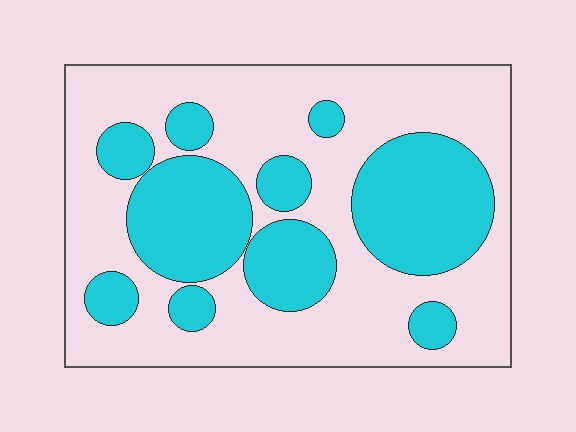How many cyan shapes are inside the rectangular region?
10.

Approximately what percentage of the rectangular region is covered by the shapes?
Approximately 35%.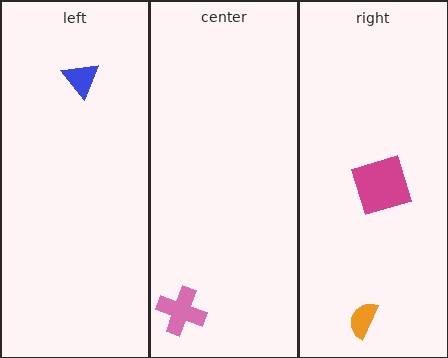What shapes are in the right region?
The orange semicircle, the magenta square.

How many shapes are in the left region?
1.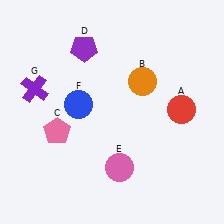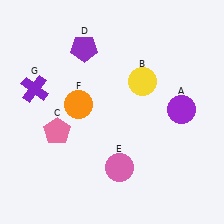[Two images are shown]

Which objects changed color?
A changed from red to purple. B changed from orange to yellow. F changed from blue to orange.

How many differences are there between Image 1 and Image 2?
There are 3 differences between the two images.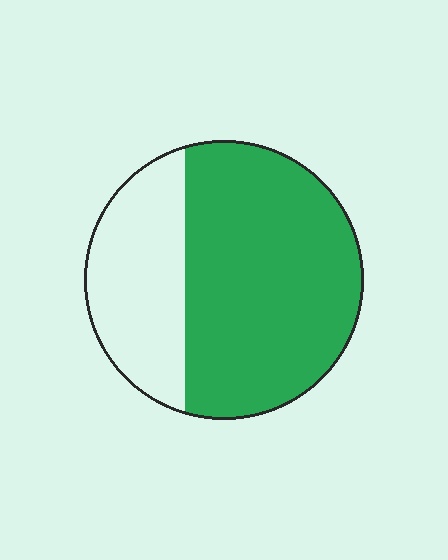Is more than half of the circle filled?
Yes.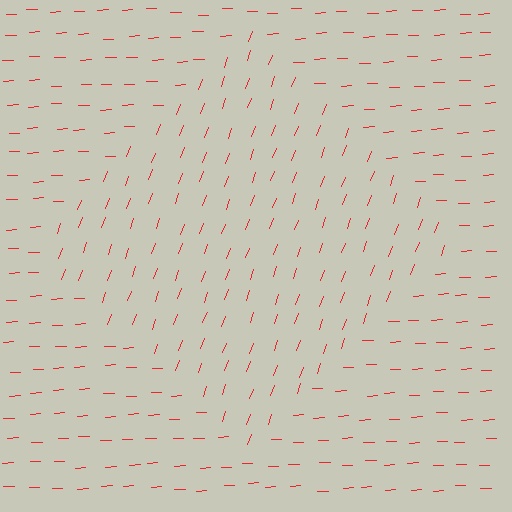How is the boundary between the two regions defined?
The boundary is defined purely by a change in line orientation (approximately 67 degrees difference). All lines are the same color and thickness.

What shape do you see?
I see a diamond.